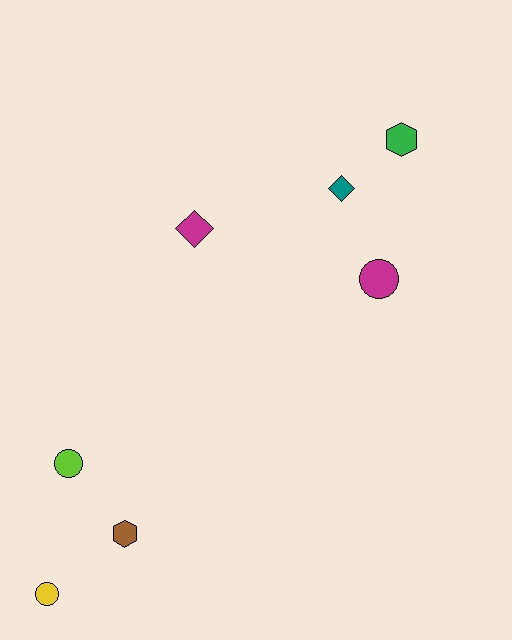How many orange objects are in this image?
There are no orange objects.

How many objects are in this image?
There are 7 objects.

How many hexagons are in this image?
There are 2 hexagons.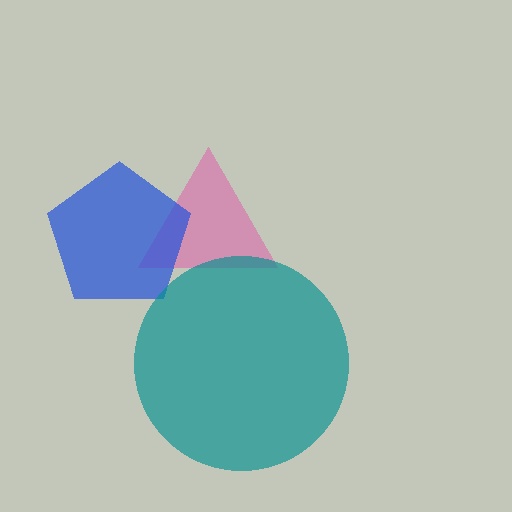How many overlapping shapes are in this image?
There are 3 overlapping shapes in the image.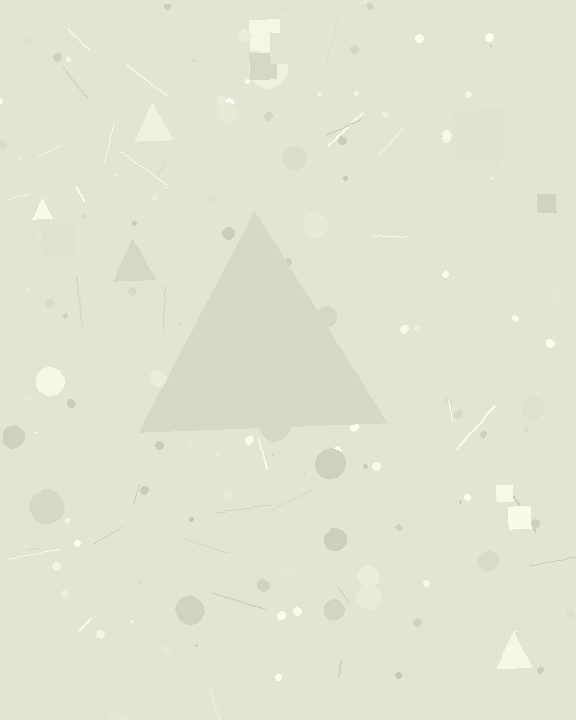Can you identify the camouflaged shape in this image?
The camouflaged shape is a triangle.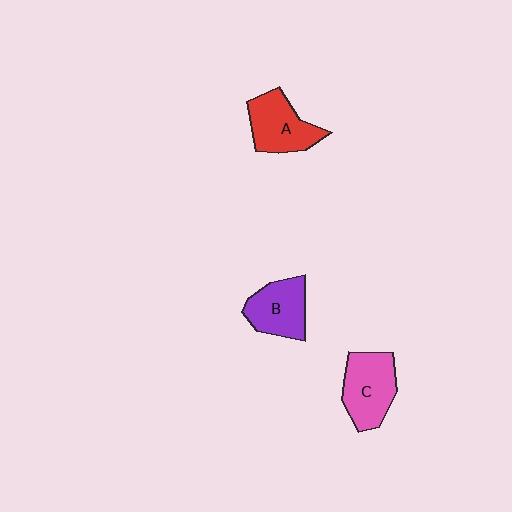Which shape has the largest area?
Shape C (pink).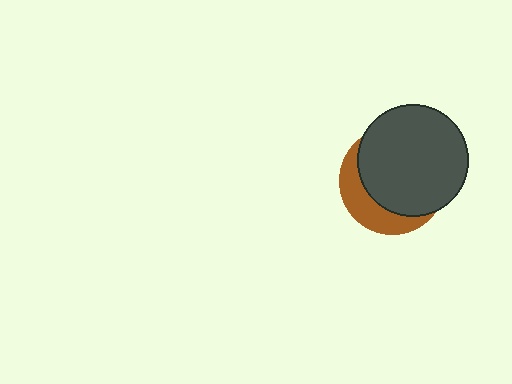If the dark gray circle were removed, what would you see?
You would see the complete brown circle.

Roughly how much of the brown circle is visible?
A small part of it is visible (roughly 30%).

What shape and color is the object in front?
The object in front is a dark gray circle.